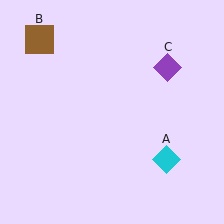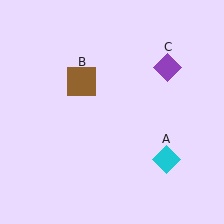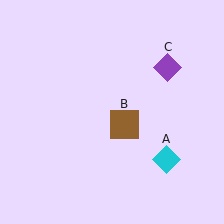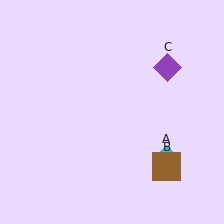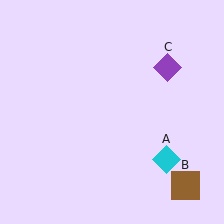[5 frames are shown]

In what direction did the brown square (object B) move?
The brown square (object B) moved down and to the right.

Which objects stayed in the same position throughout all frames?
Cyan diamond (object A) and purple diamond (object C) remained stationary.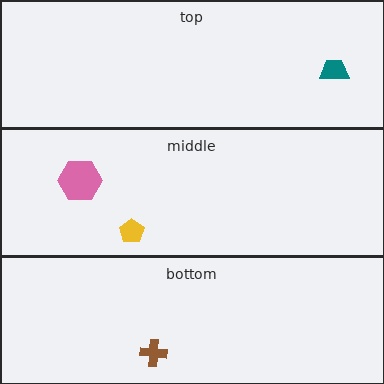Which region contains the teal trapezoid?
The top region.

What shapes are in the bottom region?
The brown cross.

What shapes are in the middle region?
The yellow pentagon, the pink hexagon.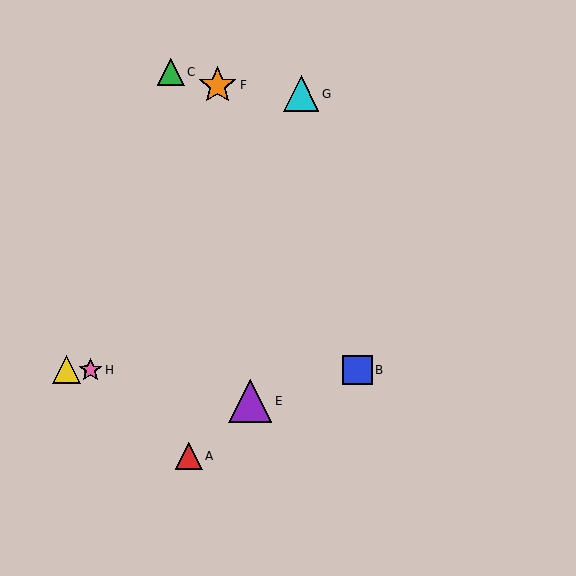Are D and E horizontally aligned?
No, D is at y≈370 and E is at y≈401.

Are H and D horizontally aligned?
Yes, both are at y≈370.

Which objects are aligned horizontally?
Objects B, D, H are aligned horizontally.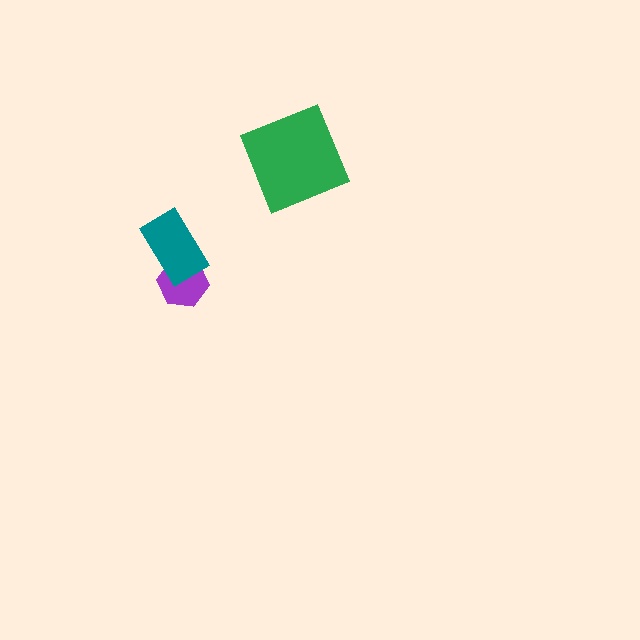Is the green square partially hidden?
No, no other shape covers it.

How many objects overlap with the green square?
0 objects overlap with the green square.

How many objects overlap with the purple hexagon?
1 object overlaps with the purple hexagon.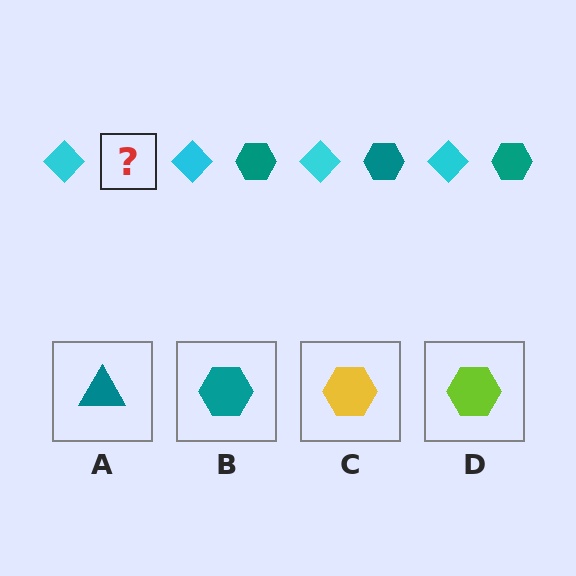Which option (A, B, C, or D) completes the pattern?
B.